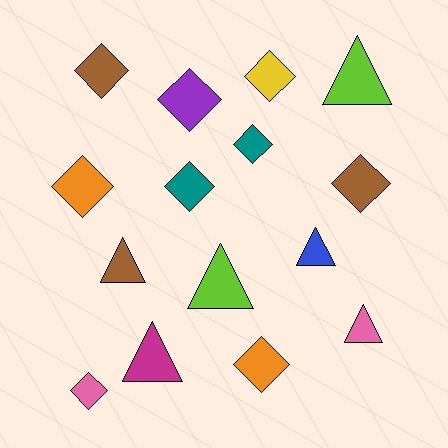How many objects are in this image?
There are 15 objects.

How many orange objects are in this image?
There are 2 orange objects.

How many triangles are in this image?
There are 6 triangles.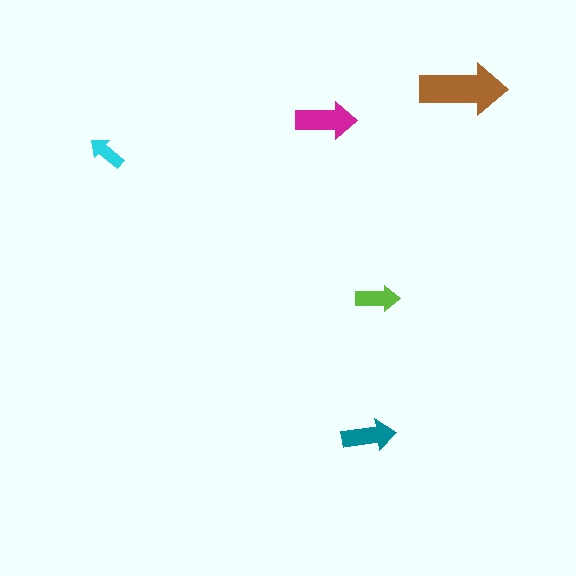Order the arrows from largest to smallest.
the brown one, the magenta one, the teal one, the lime one, the cyan one.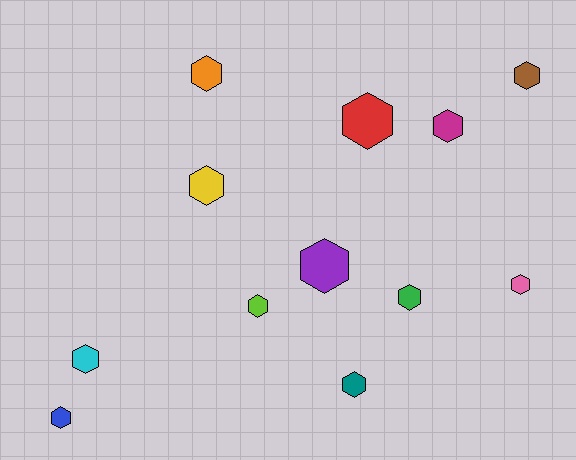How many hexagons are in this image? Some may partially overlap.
There are 12 hexagons.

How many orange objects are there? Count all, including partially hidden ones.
There is 1 orange object.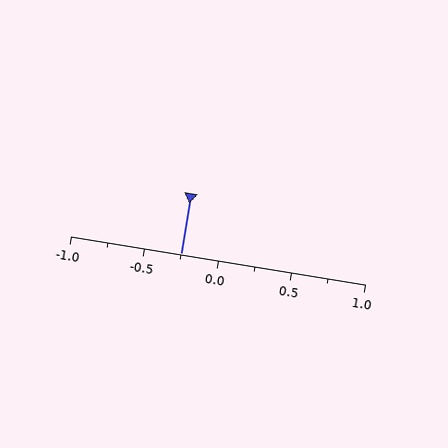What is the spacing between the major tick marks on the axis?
The major ticks are spaced 0.5 apart.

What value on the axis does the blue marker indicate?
The marker indicates approximately -0.25.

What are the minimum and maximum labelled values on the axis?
The axis runs from -1.0 to 1.0.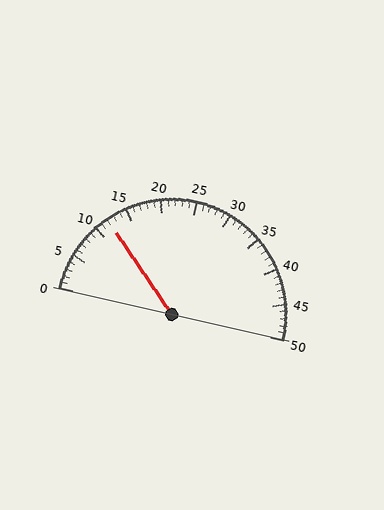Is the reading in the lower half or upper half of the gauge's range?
The reading is in the lower half of the range (0 to 50).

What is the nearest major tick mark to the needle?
The nearest major tick mark is 10.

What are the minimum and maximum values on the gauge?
The gauge ranges from 0 to 50.